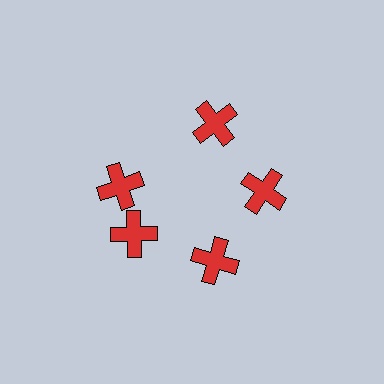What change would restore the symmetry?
The symmetry would be restored by rotating it back into even spacing with its neighbors so that all 5 crosses sit at equal angles and equal distance from the center.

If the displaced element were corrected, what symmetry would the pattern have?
It would have 5-fold rotational symmetry — the pattern would map onto itself every 72 degrees.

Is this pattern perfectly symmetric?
No. The 5 red crosses are arranged in a ring, but one element near the 10 o'clock position is rotated out of alignment along the ring, breaking the 5-fold rotational symmetry.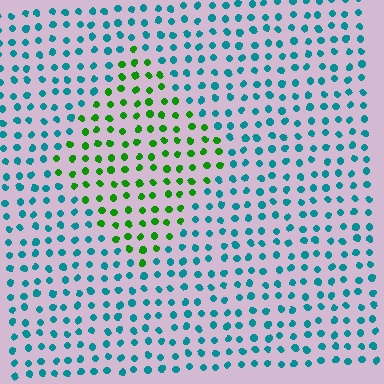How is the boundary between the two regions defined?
The boundary is defined purely by a slight shift in hue (about 64 degrees). Spacing, size, and orientation are identical on both sides.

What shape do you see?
I see a diamond.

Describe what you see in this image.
The image is filled with small teal elements in a uniform arrangement. A diamond-shaped region is visible where the elements are tinted to a slightly different hue, forming a subtle color boundary.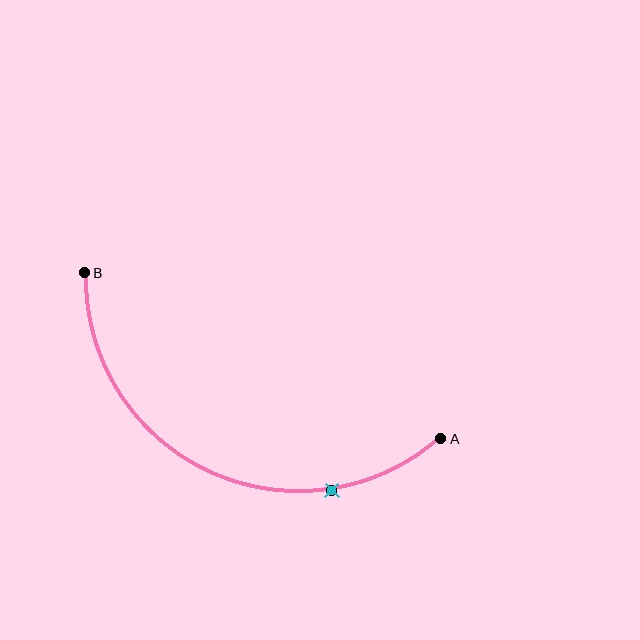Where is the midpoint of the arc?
The arc midpoint is the point on the curve farthest from the straight line joining A and B. It sits below that line.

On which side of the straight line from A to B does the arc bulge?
The arc bulges below the straight line connecting A and B.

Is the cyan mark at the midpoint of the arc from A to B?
No. The cyan mark lies on the arc but is closer to endpoint A. The arc midpoint would be at the point on the curve equidistant along the arc from both A and B.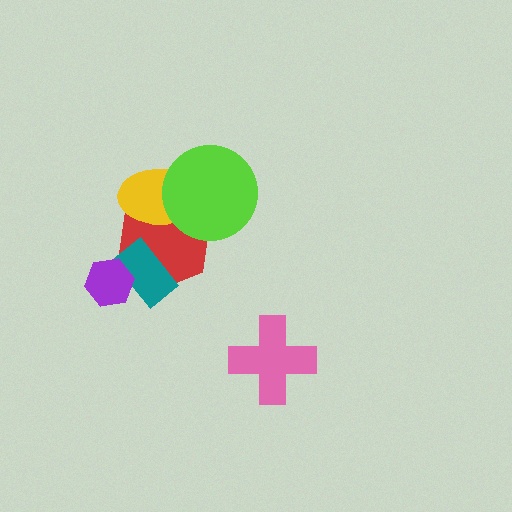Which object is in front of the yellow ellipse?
The lime circle is in front of the yellow ellipse.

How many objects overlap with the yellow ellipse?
2 objects overlap with the yellow ellipse.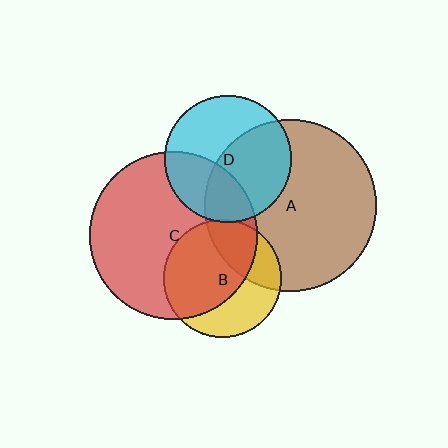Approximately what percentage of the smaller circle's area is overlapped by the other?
Approximately 5%.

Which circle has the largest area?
Circle A (brown).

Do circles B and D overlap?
Yes.